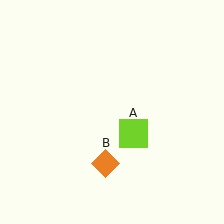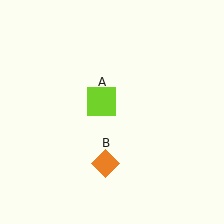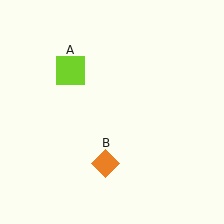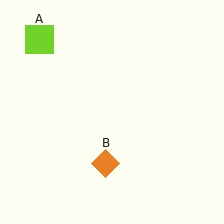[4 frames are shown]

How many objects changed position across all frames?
1 object changed position: lime square (object A).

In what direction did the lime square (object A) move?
The lime square (object A) moved up and to the left.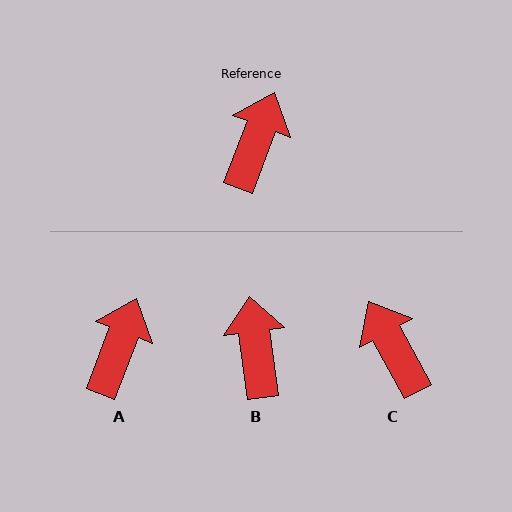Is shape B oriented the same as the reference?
No, it is off by about 29 degrees.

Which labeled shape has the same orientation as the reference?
A.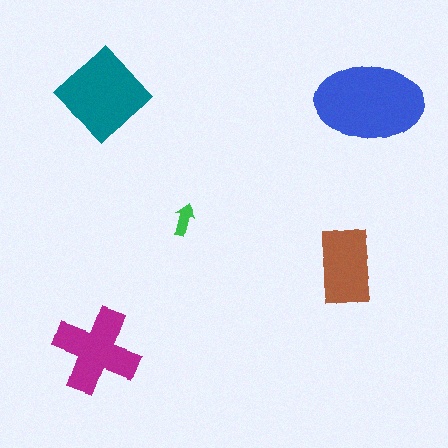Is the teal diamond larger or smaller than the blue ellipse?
Smaller.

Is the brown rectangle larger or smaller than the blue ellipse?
Smaller.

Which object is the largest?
The blue ellipse.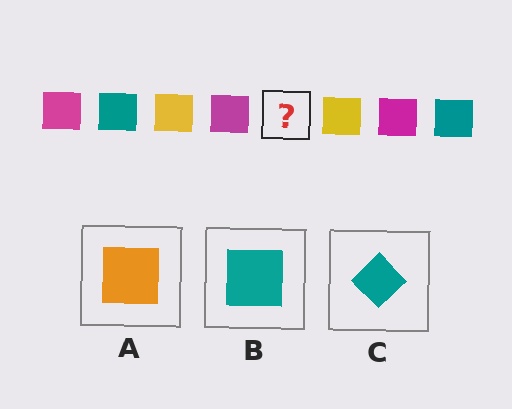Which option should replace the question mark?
Option B.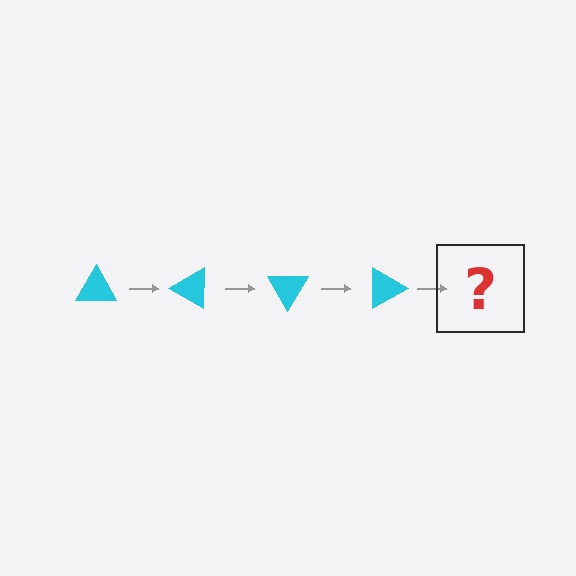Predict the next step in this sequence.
The next step is a cyan triangle rotated 120 degrees.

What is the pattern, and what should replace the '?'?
The pattern is that the triangle rotates 30 degrees each step. The '?' should be a cyan triangle rotated 120 degrees.